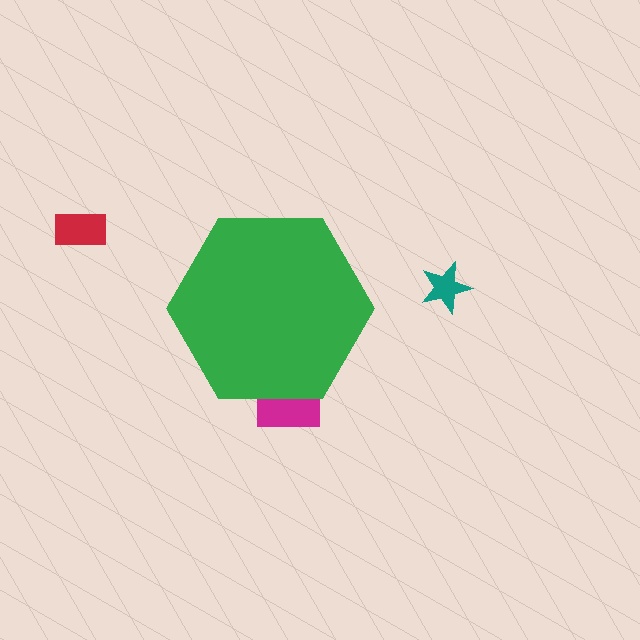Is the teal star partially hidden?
No, the teal star is fully visible.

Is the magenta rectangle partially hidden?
Yes, the magenta rectangle is partially hidden behind the green hexagon.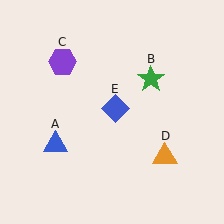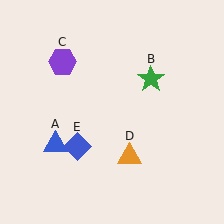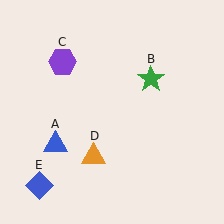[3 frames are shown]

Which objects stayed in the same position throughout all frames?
Blue triangle (object A) and green star (object B) and purple hexagon (object C) remained stationary.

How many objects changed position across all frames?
2 objects changed position: orange triangle (object D), blue diamond (object E).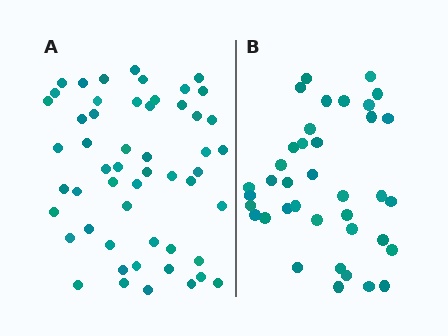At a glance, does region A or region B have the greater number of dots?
Region A (the left region) has more dots.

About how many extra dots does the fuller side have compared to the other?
Region A has approximately 15 more dots than region B.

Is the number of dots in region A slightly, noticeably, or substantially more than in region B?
Region A has noticeably more, but not dramatically so. The ratio is roughly 1.4 to 1.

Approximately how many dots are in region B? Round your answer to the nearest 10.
About 40 dots. (The exact count is 38, which rounds to 40.)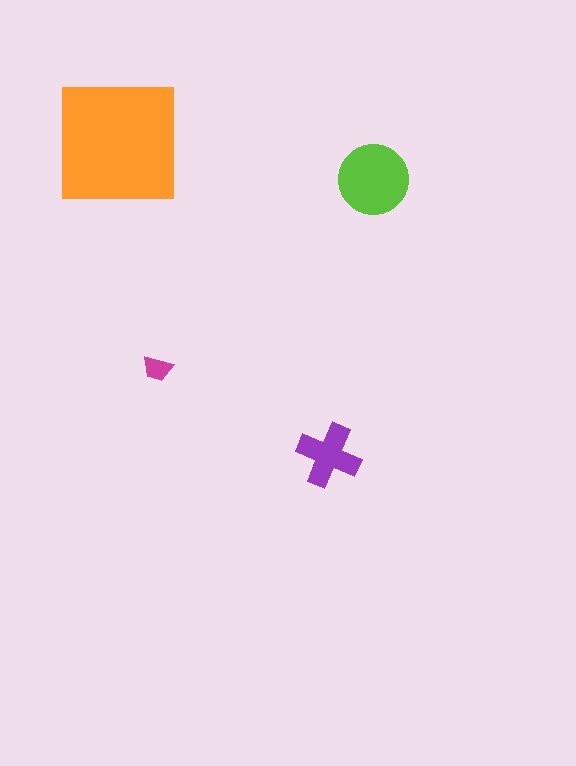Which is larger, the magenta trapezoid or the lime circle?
The lime circle.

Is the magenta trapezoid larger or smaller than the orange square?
Smaller.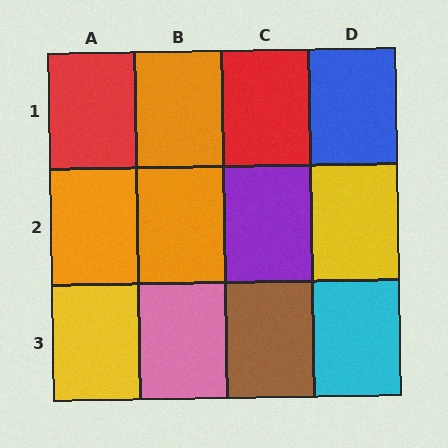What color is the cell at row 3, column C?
Brown.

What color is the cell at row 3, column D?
Cyan.